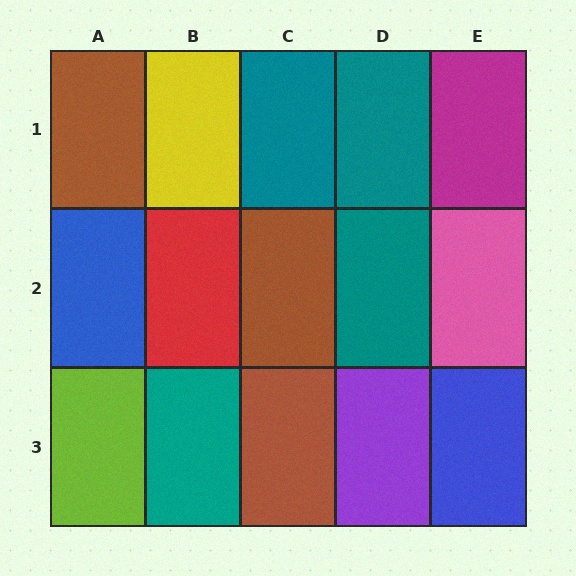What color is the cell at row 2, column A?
Blue.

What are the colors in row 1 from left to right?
Brown, yellow, teal, teal, magenta.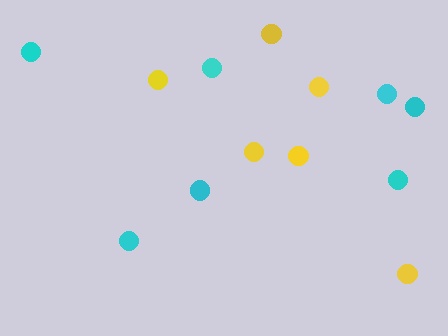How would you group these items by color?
There are 2 groups: one group of yellow circles (6) and one group of cyan circles (7).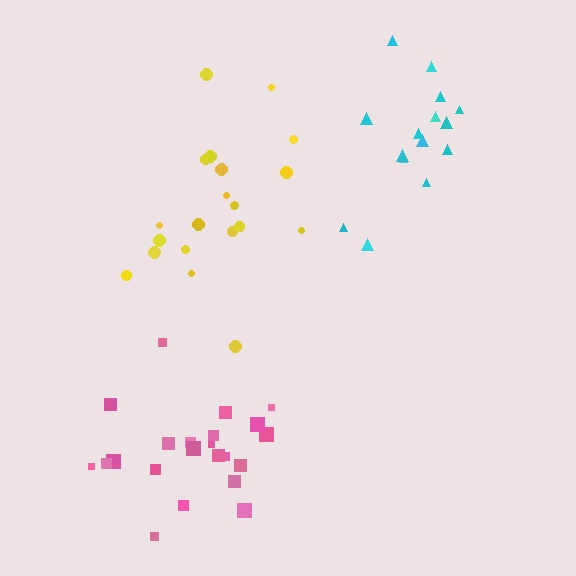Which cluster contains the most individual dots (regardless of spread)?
Pink (22).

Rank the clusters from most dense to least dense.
pink, cyan, yellow.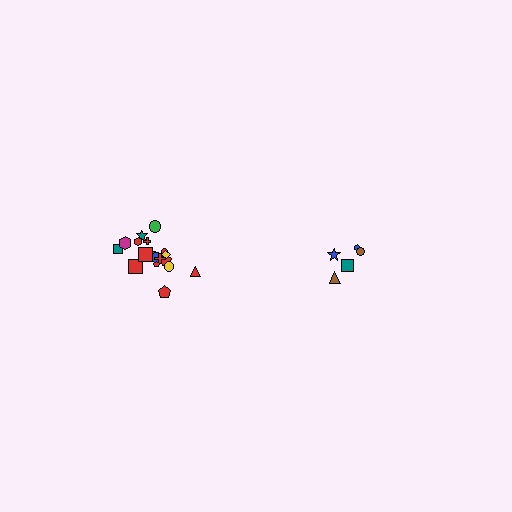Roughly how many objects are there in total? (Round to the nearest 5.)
Roughly 25 objects in total.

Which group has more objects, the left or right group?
The left group.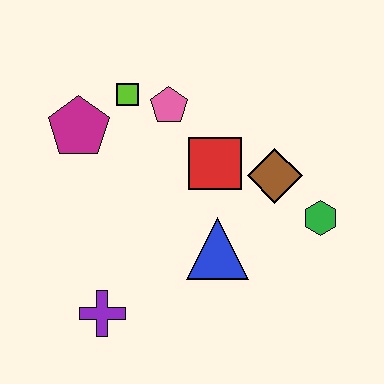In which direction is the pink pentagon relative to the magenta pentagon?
The pink pentagon is to the right of the magenta pentagon.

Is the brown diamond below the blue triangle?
No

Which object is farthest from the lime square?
The green hexagon is farthest from the lime square.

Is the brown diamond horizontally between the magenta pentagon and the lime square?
No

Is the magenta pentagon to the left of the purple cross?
Yes